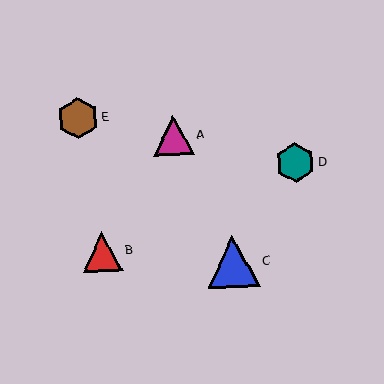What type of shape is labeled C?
Shape C is a blue triangle.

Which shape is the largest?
The blue triangle (labeled C) is the largest.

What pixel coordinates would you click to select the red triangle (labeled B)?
Click at (102, 251) to select the red triangle B.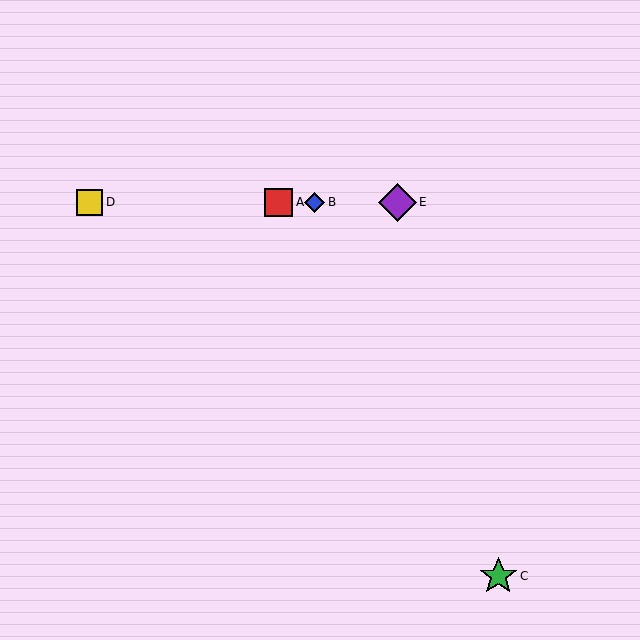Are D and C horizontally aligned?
No, D is at y≈202 and C is at y≈576.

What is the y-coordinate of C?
Object C is at y≈576.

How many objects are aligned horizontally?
4 objects (A, B, D, E) are aligned horizontally.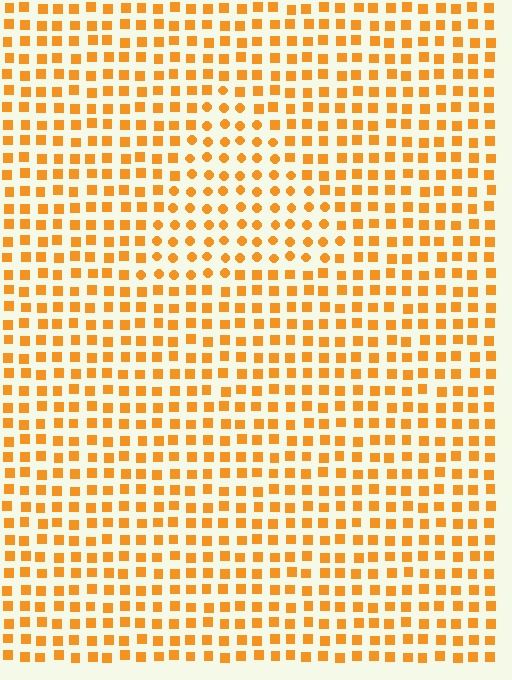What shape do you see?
I see a triangle.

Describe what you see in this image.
The image is filled with small orange elements arranged in a uniform grid. A triangle-shaped region contains circles, while the surrounding area contains squares. The boundary is defined purely by the change in element shape.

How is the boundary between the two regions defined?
The boundary is defined by a change in element shape: circles inside vs. squares outside. All elements share the same color and spacing.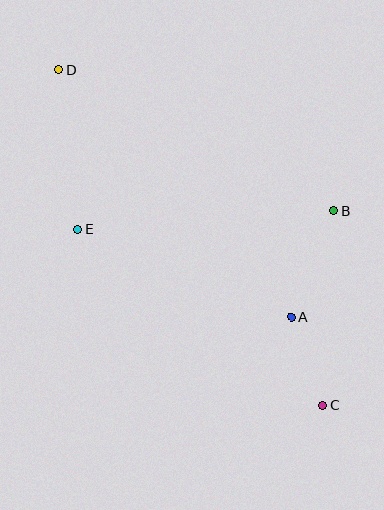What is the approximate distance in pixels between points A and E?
The distance between A and E is approximately 230 pixels.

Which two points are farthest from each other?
Points C and D are farthest from each other.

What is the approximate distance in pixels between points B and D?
The distance between B and D is approximately 309 pixels.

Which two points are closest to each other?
Points A and C are closest to each other.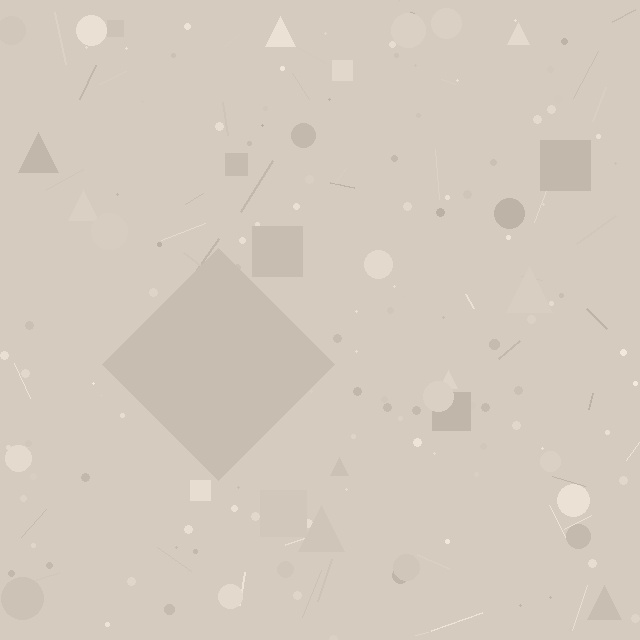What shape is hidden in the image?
A diamond is hidden in the image.